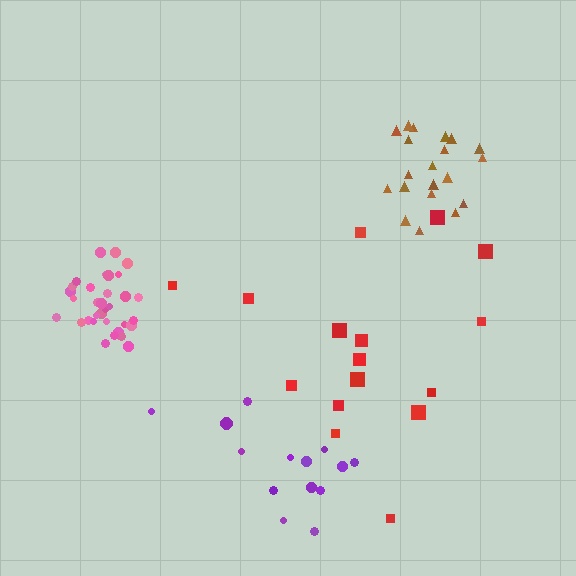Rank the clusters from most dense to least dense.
pink, brown, purple, red.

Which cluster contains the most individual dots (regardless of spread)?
Pink (33).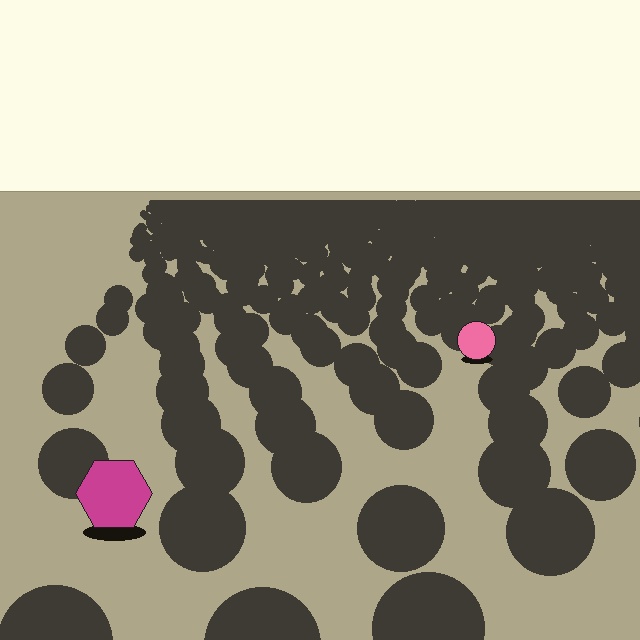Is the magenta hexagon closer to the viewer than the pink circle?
Yes. The magenta hexagon is closer — you can tell from the texture gradient: the ground texture is coarser near it.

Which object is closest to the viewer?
The magenta hexagon is closest. The texture marks near it are larger and more spread out.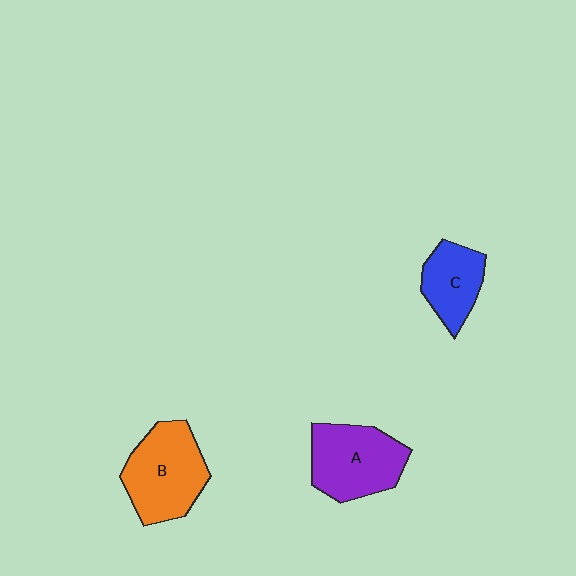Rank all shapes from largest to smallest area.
From largest to smallest: B (orange), A (purple), C (blue).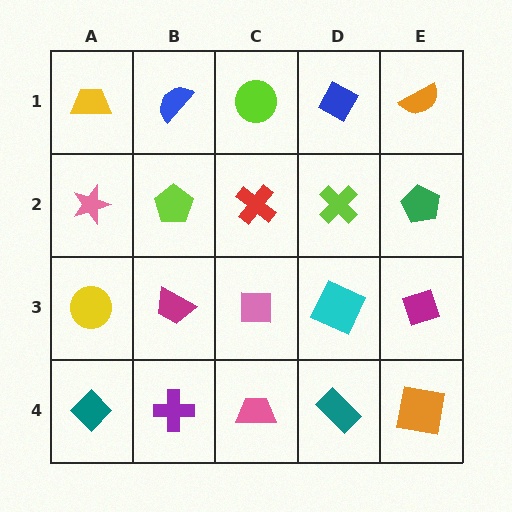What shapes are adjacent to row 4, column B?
A magenta trapezoid (row 3, column B), a teal diamond (row 4, column A), a pink trapezoid (row 4, column C).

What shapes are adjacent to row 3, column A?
A pink star (row 2, column A), a teal diamond (row 4, column A), a magenta trapezoid (row 3, column B).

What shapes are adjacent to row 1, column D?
A lime cross (row 2, column D), a lime circle (row 1, column C), an orange semicircle (row 1, column E).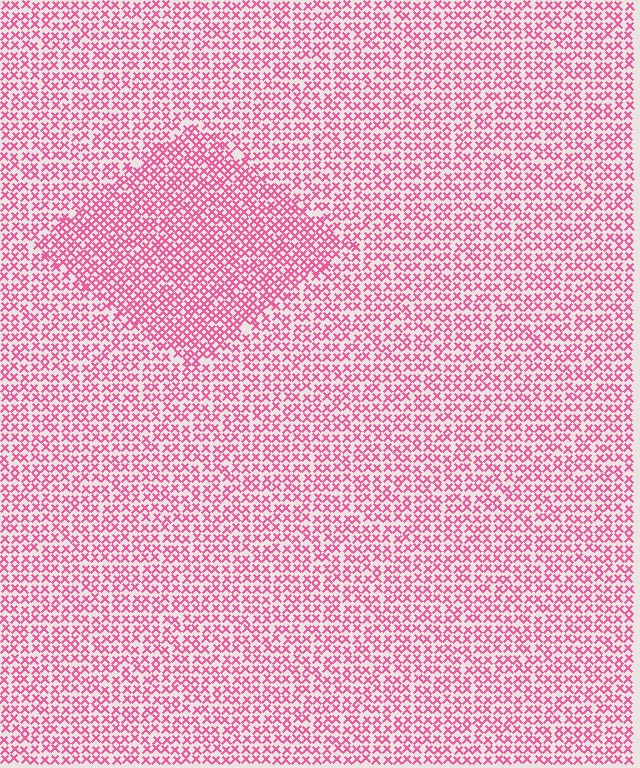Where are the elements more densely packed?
The elements are more densely packed inside the diamond boundary.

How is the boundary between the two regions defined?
The boundary is defined by a change in element density (approximately 1.5x ratio). All elements are the same color, size, and shape.